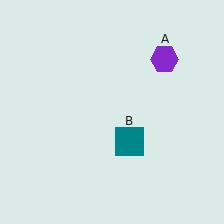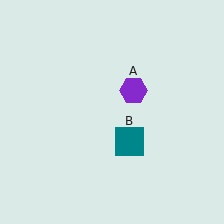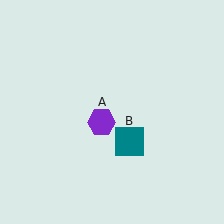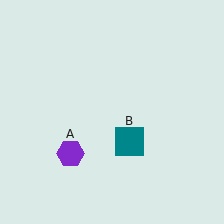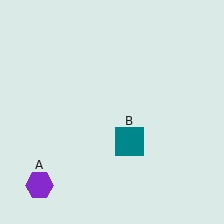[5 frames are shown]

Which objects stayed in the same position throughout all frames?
Teal square (object B) remained stationary.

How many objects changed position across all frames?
1 object changed position: purple hexagon (object A).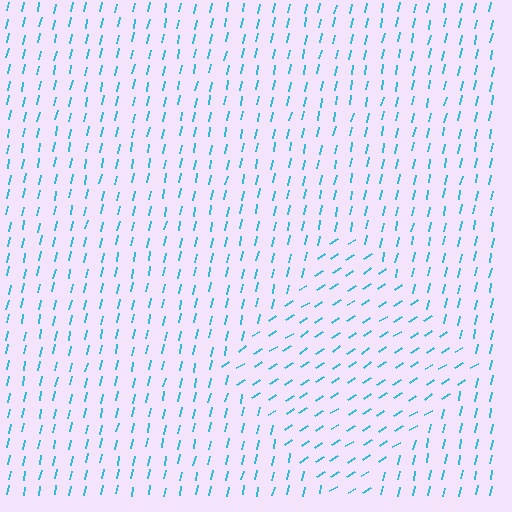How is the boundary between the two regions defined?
The boundary is defined purely by a change in line orientation (approximately 45 degrees difference). All lines are the same color and thickness.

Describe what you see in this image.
The image is filled with small cyan line segments. A diamond region in the image has lines oriented differently from the surrounding lines, creating a visible texture boundary.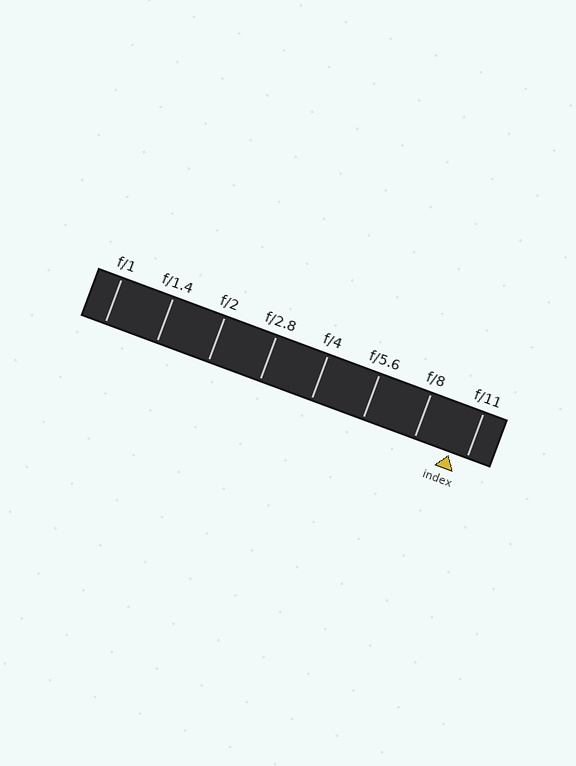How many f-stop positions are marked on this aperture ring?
There are 8 f-stop positions marked.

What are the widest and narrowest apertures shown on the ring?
The widest aperture shown is f/1 and the narrowest is f/11.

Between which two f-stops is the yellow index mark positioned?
The index mark is between f/8 and f/11.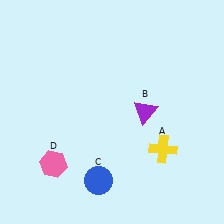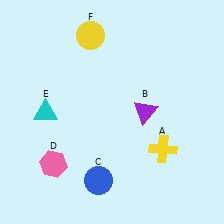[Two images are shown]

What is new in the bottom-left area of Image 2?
A cyan triangle (E) was added in the bottom-left area of Image 2.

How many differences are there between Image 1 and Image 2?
There are 2 differences between the two images.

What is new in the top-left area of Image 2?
A yellow circle (F) was added in the top-left area of Image 2.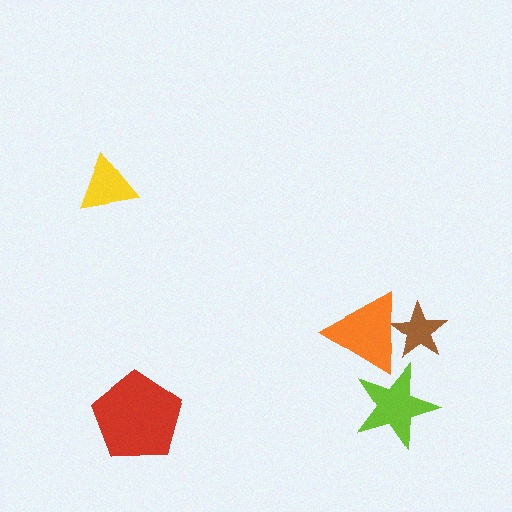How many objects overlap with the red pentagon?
0 objects overlap with the red pentagon.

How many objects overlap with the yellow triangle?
0 objects overlap with the yellow triangle.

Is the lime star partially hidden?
No, no other shape covers it.